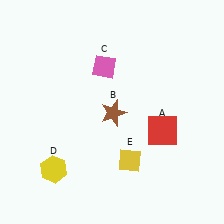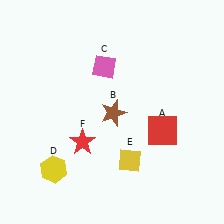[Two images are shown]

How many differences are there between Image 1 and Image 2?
There is 1 difference between the two images.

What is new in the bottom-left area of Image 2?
A red star (F) was added in the bottom-left area of Image 2.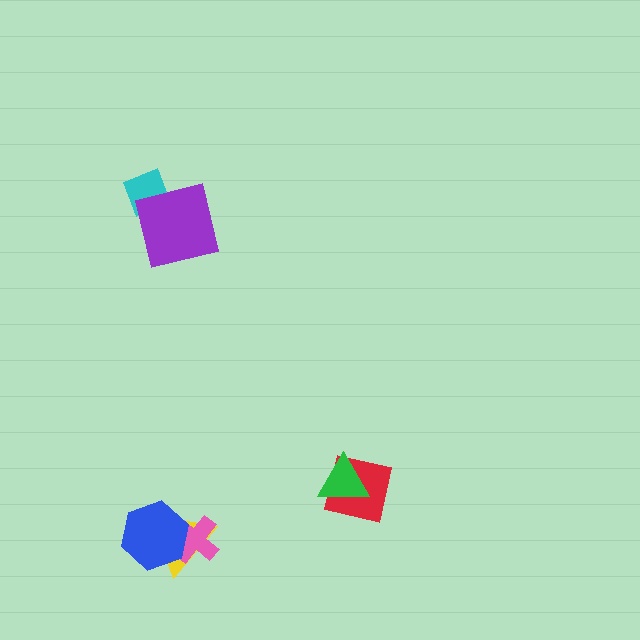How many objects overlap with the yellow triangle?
2 objects overlap with the yellow triangle.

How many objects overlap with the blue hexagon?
2 objects overlap with the blue hexagon.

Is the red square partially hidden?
Yes, it is partially covered by another shape.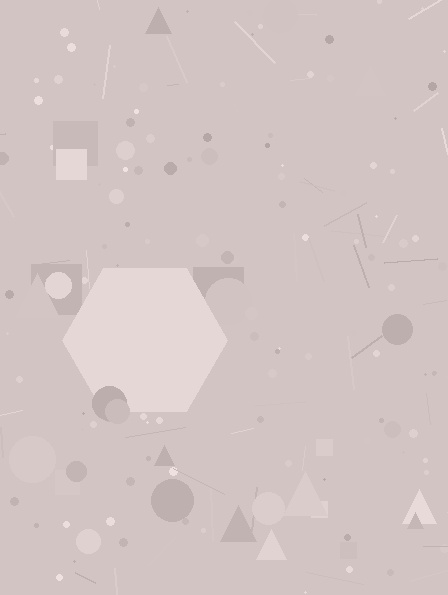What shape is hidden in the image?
A hexagon is hidden in the image.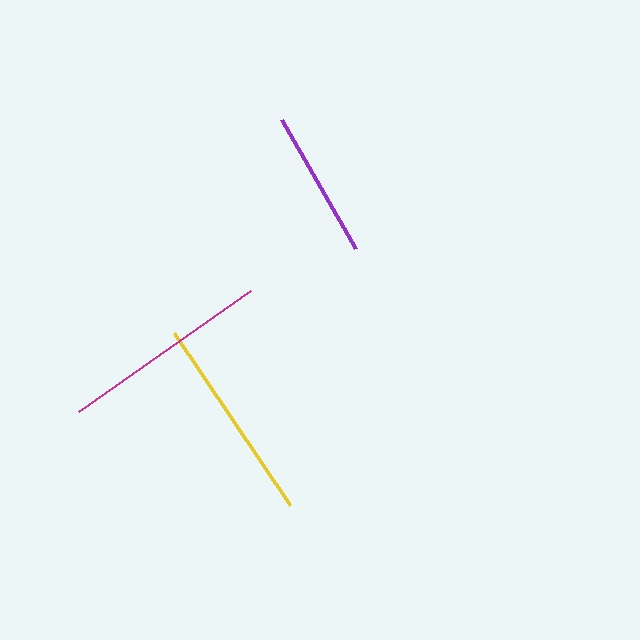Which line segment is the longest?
The magenta line is the longest at approximately 210 pixels.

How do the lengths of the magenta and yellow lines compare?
The magenta and yellow lines are approximately the same length.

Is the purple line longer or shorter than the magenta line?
The magenta line is longer than the purple line.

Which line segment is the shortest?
The purple line is the shortest at approximately 149 pixels.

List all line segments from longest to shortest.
From longest to shortest: magenta, yellow, purple.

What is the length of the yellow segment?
The yellow segment is approximately 208 pixels long.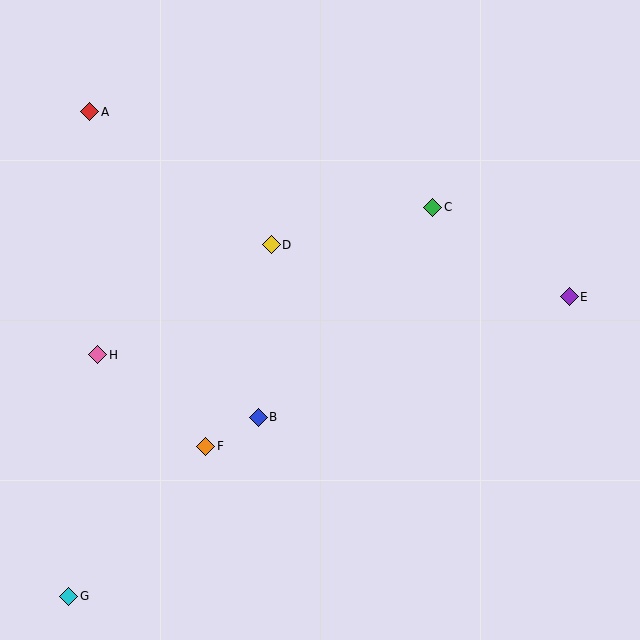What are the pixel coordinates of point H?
Point H is at (98, 355).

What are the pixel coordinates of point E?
Point E is at (569, 297).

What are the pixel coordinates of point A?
Point A is at (90, 112).